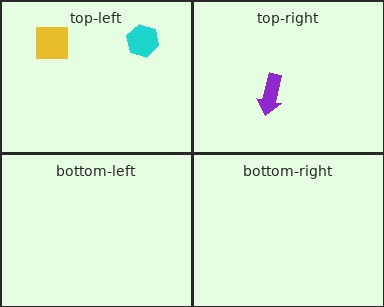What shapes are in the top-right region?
The purple arrow.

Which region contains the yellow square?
The top-left region.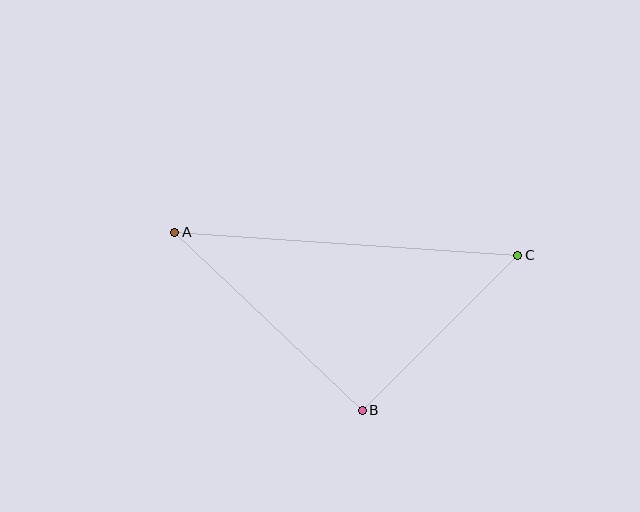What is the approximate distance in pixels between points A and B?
The distance between A and B is approximately 259 pixels.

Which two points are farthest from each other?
Points A and C are farthest from each other.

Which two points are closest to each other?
Points B and C are closest to each other.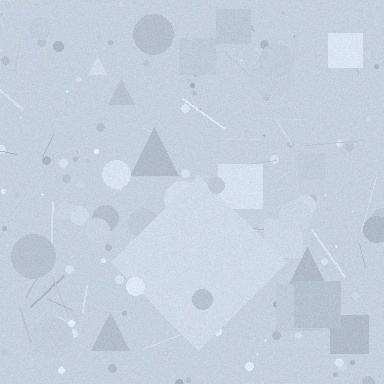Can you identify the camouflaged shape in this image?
The camouflaged shape is a diamond.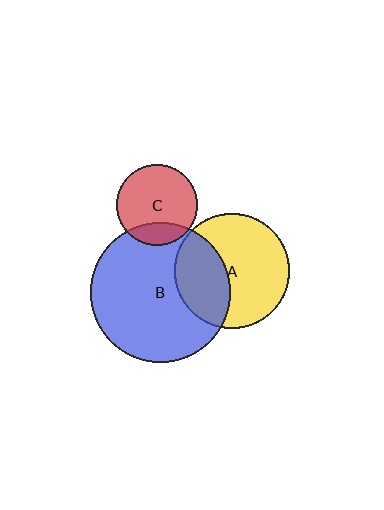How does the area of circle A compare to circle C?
Approximately 2.0 times.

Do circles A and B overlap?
Yes.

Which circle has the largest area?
Circle B (blue).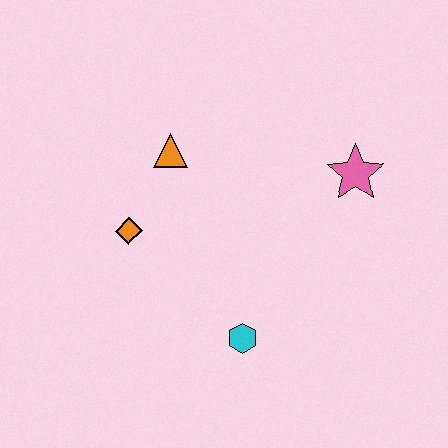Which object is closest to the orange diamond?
The orange triangle is closest to the orange diamond.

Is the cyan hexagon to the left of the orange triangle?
No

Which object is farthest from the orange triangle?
The cyan hexagon is farthest from the orange triangle.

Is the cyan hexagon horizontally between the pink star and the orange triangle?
Yes